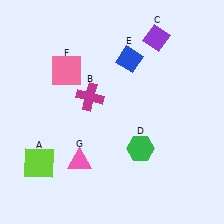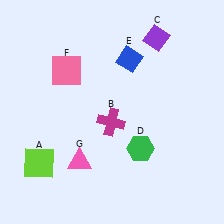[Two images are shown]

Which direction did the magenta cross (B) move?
The magenta cross (B) moved down.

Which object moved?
The magenta cross (B) moved down.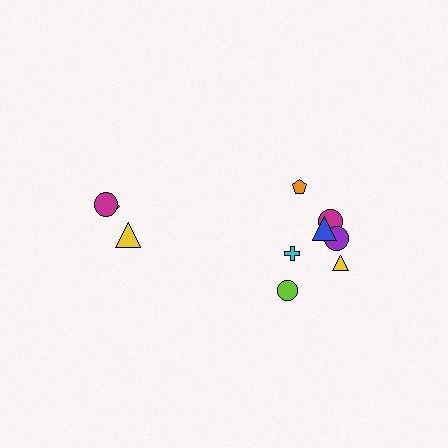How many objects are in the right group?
There are 7 objects.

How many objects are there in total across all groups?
There are 10 objects.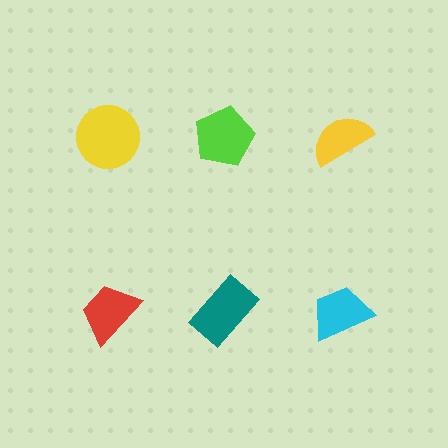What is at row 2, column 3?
A cyan trapezoid.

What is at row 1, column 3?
A yellow semicircle.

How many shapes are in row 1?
3 shapes.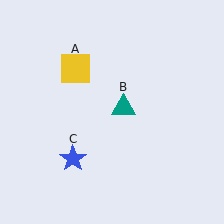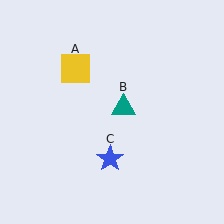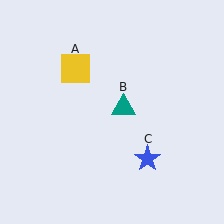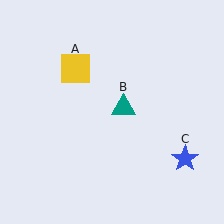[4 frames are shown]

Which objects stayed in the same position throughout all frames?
Yellow square (object A) and teal triangle (object B) remained stationary.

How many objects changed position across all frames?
1 object changed position: blue star (object C).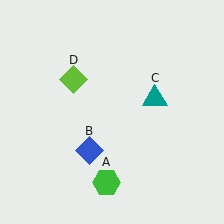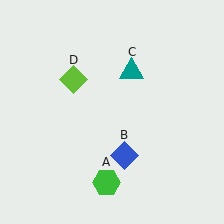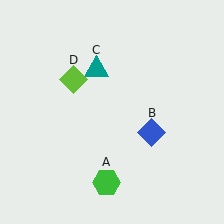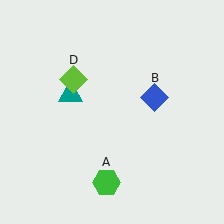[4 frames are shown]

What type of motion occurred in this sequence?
The blue diamond (object B), teal triangle (object C) rotated counterclockwise around the center of the scene.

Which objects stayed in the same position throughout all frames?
Green hexagon (object A) and lime diamond (object D) remained stationary.